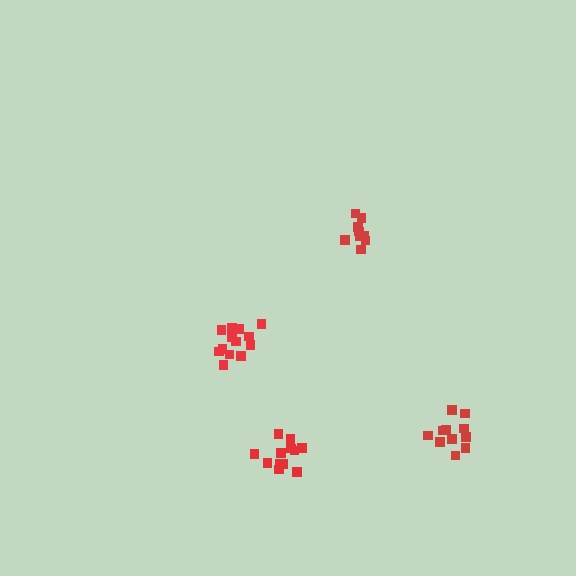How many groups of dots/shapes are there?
There are 4 groups.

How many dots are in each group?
Group 1: 11 dots, Group 2: 13 dots, Group 3: 9 dots, Group 4: 12 dots (45 total).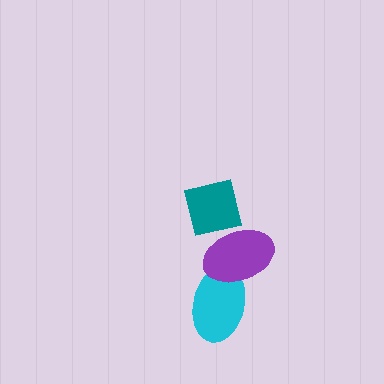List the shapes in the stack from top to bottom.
From top to bottom: the teal square, the purple ellipse, the cyan ellipse.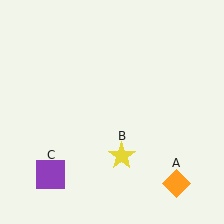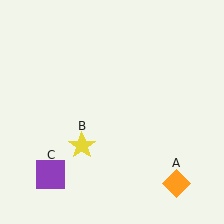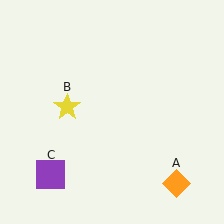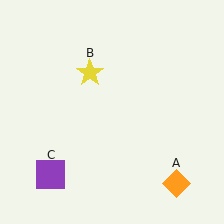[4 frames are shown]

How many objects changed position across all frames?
1 object changed position: yellow star (object B).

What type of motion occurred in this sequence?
The yellow star (object B) rotated clockwise around the center of the scene.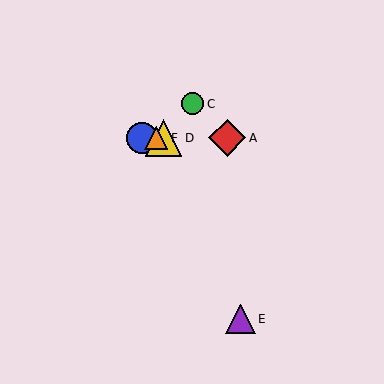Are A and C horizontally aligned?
No, A is at y≈138 and C is at y≈104.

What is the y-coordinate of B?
Object B is at y≈138.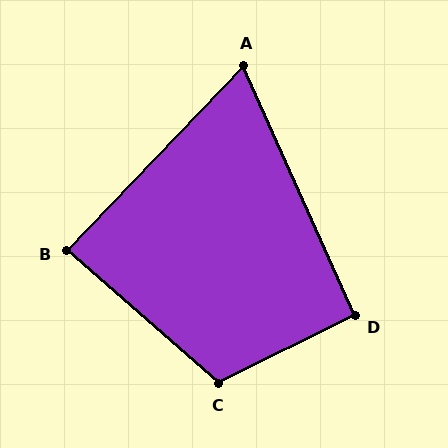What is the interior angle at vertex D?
Approximately 93 degrees (approximately right).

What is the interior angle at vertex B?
Approximately 87 degrees (approximately right).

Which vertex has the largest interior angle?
C, at approximately 112 degrees.